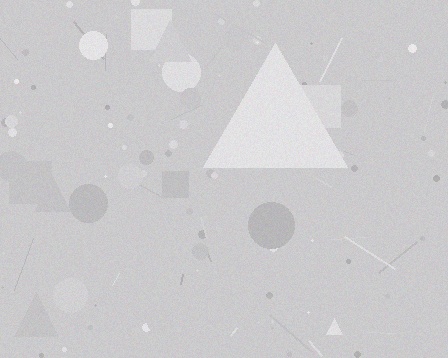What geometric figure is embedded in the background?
A triangle is embedded in the background.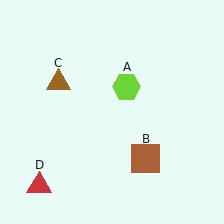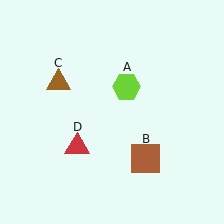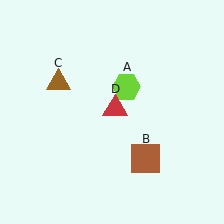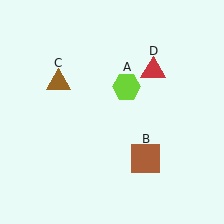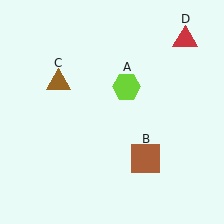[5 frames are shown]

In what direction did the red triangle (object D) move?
The red triangle (object D) moved up and to the right.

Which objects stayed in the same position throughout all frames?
Lime hexagon (object A) and brown square (object B) and brown triangle (object C) remained stationary.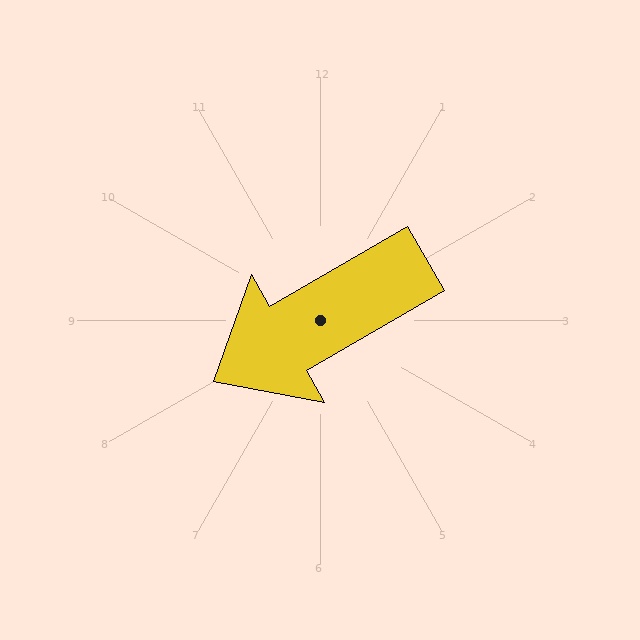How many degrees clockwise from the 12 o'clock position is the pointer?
Approximately 240 degrees.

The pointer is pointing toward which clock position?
Roughly 8 o'clock.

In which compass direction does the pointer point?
Southwest.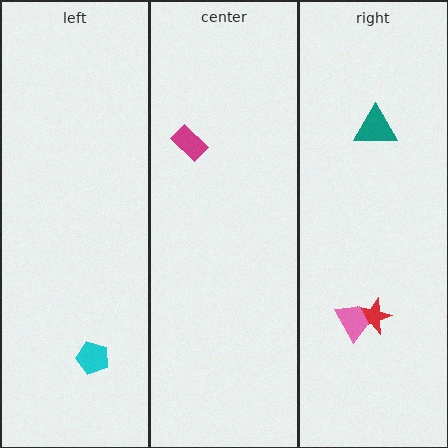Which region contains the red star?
The right region.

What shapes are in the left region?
The cyan pentagon.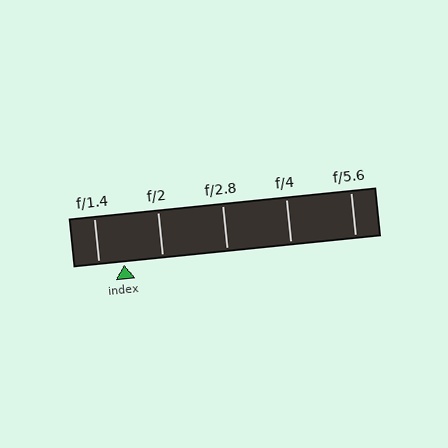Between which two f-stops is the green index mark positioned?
The index mark is between f/1.4 and f/2.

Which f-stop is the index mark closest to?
The index mark is closest to f/1.4.